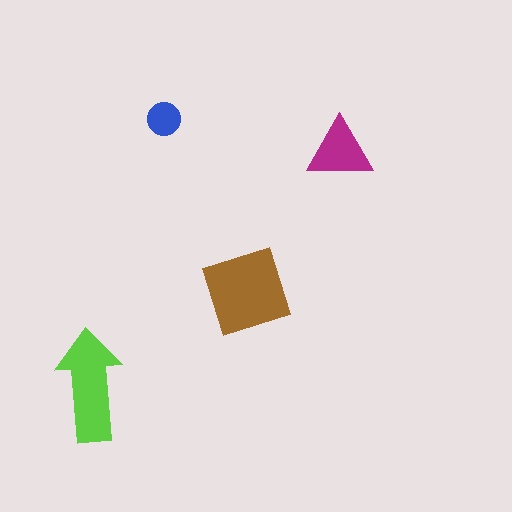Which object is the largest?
The brown diamond.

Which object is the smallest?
The blue circle.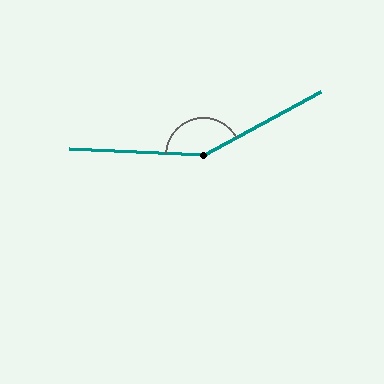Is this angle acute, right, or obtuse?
It is obtuse.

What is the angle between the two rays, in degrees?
Approximately 149 degrees.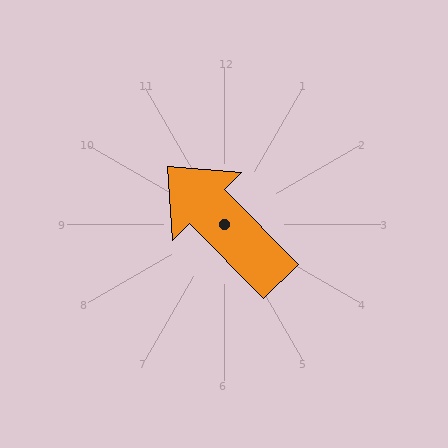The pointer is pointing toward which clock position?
Roughly 11 o'clock.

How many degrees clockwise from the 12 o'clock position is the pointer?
Approximately 315 degrees.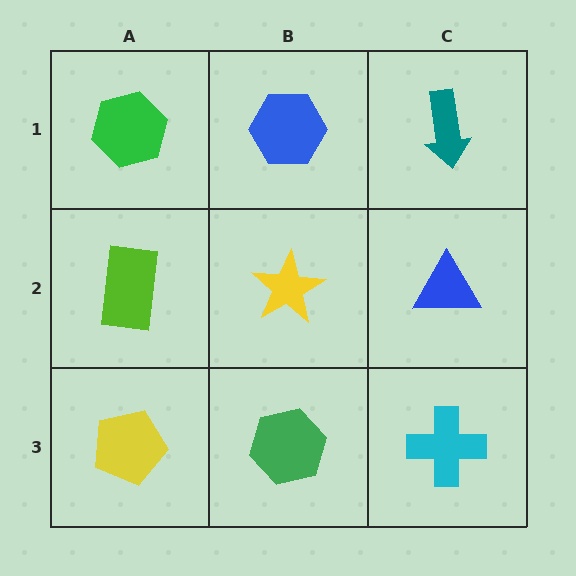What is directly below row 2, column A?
A yellow pentagon.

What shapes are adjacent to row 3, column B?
A yellow star (row 2, column B), a yellow pentagon (row 3, column A), a cyan cross (row 3, column C).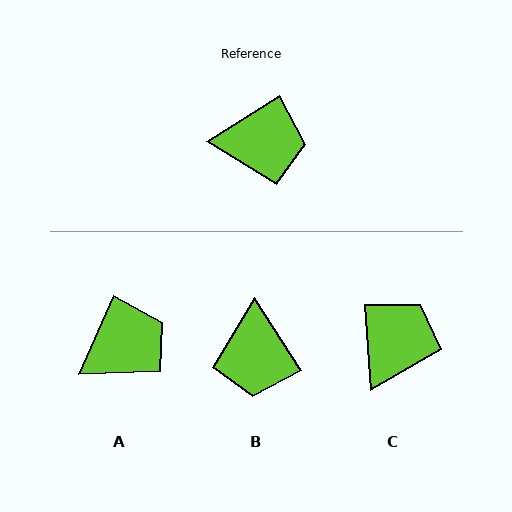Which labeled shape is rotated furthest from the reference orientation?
B, about 90 degrees away.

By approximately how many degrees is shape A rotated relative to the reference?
Approximately 33 degrees counter-clockwise.